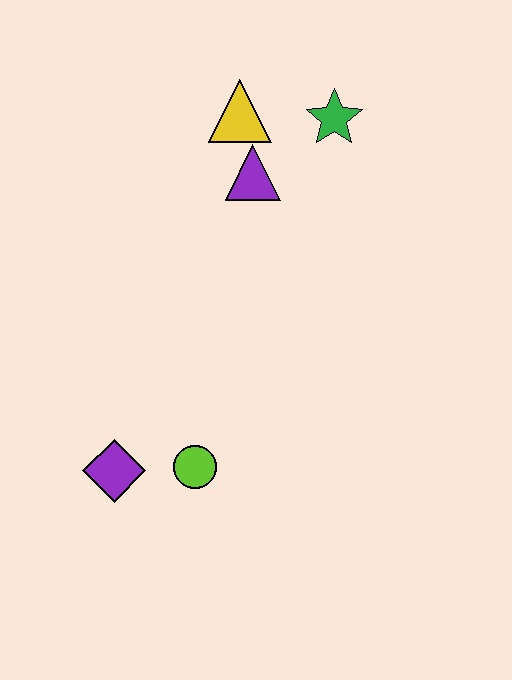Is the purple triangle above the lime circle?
Yes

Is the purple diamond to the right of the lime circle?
No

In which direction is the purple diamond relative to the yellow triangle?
The purple diamond is below the yellow triangle.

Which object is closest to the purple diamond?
The lime circle is closest to the purple diamond.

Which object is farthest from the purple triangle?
The purple diamond is farthest from the purple triangle.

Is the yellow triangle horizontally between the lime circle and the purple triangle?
Yes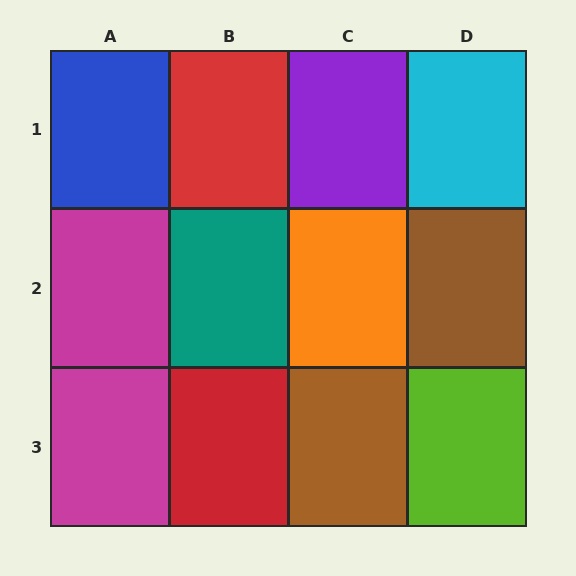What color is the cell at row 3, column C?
Brown.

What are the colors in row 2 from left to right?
Magenta, teal, orange, brown.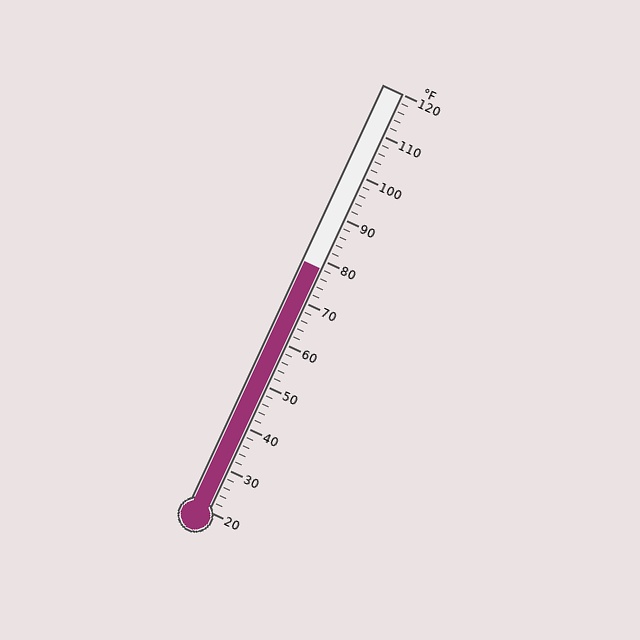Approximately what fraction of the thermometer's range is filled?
The thermometer is filled to approximately 60% of its range.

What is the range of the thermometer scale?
The thermometer scale ranges from 20°F to 120°F.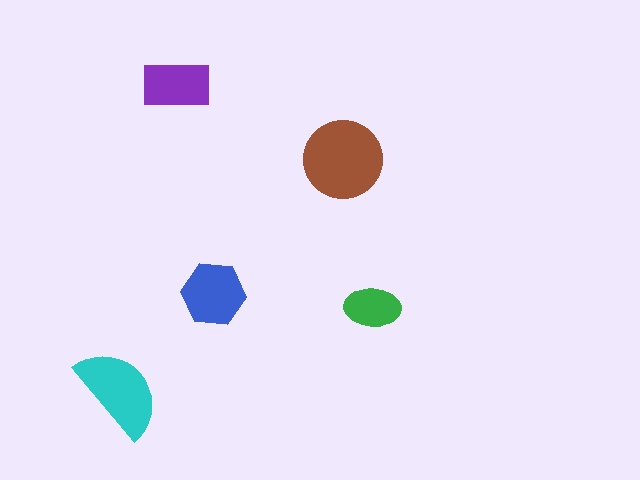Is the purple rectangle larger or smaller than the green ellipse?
Larger.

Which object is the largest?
The brown circle.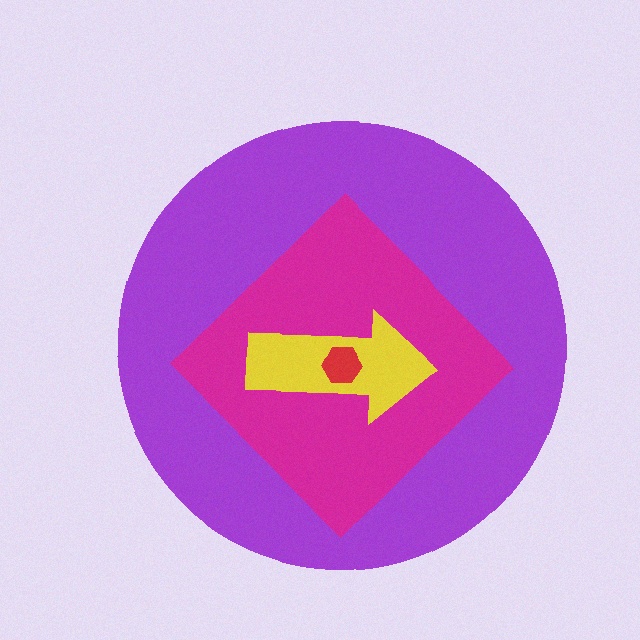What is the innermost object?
The red hexagon.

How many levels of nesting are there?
4.